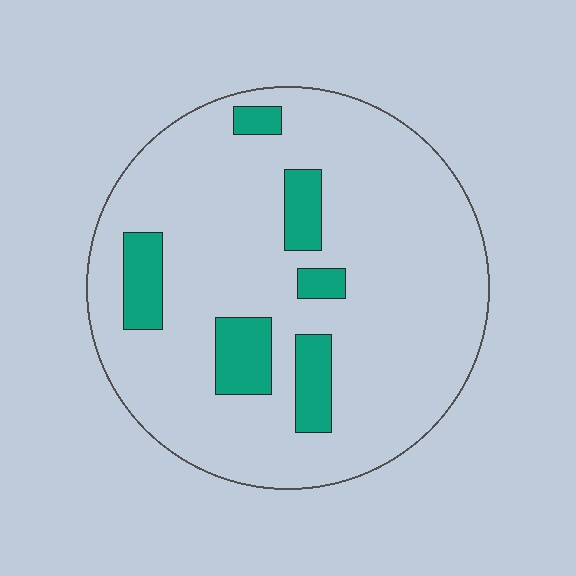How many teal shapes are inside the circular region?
6.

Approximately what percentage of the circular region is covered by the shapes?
Approximately 15%.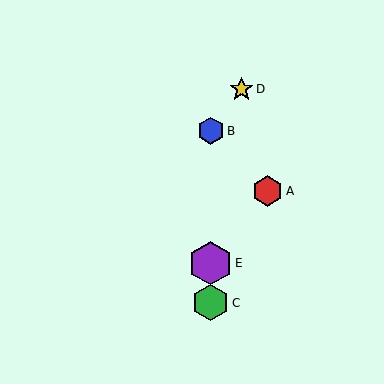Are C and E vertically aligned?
Yes, both are at x≈211.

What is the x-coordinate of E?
Object E is at x≈211.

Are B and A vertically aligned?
No, B is at x≈211 and A is at x≈267.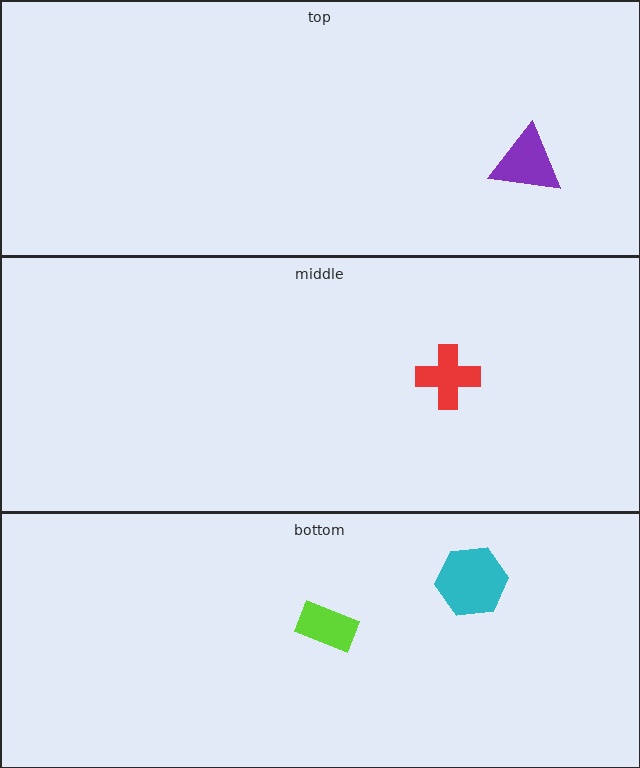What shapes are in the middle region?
The red cross.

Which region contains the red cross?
The middle region.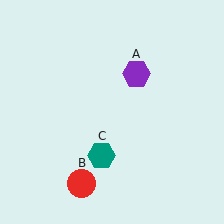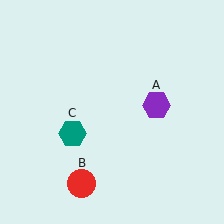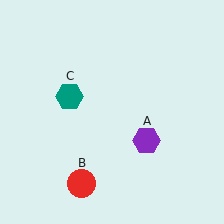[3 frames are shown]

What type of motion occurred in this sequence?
The purple hexagon (object A), teal hexagon (object C) rotated clockwise around the center of the scene.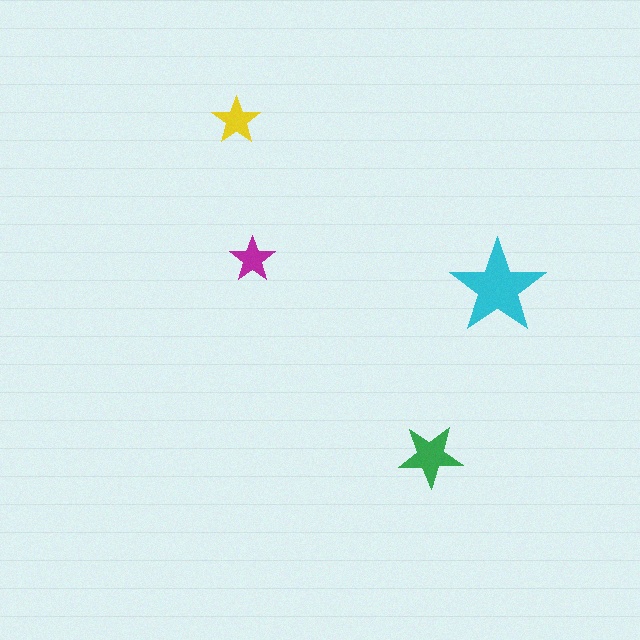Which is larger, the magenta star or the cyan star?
The cyan one.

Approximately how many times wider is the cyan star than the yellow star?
About 2 times wider.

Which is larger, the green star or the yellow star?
The green one.